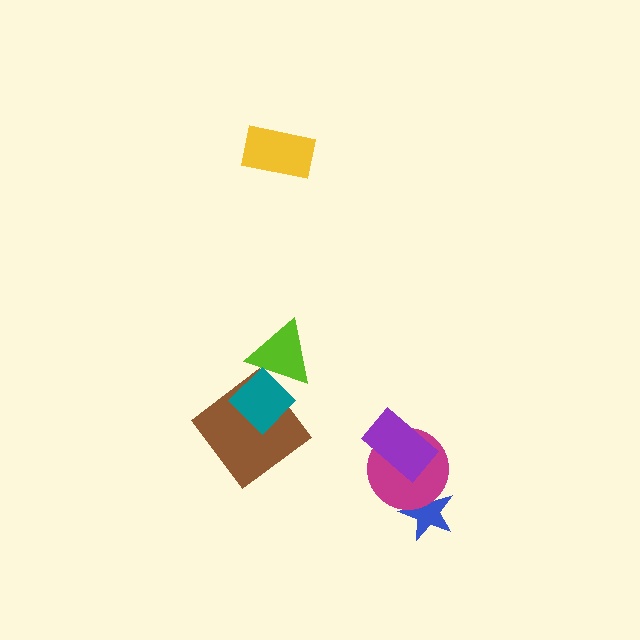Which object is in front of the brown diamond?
The teal diamond is in front of the brown diamond.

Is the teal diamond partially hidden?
No, no other shape covers it.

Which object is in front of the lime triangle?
The teal diamond is in front of the lime triangle.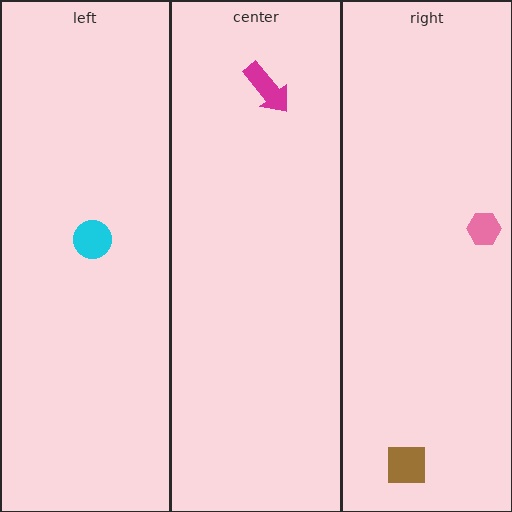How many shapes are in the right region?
2.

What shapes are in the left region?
The cyan circle.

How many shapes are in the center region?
1.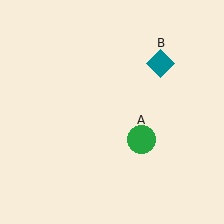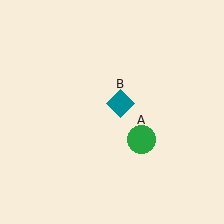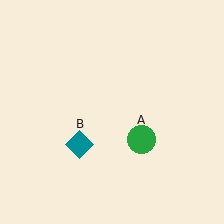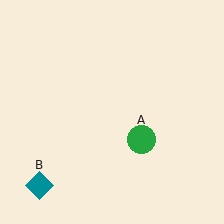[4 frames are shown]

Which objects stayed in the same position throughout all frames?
Green circle (object A) remained stationary.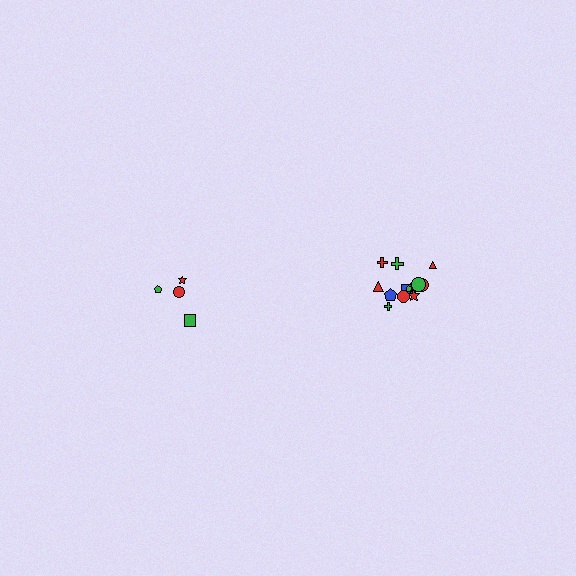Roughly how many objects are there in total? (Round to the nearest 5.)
Roughly 20 objects in total.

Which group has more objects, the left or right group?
The right group.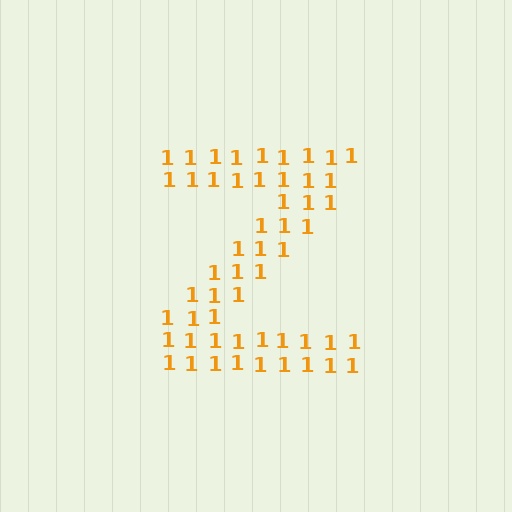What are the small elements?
The small elements are digit 1's.